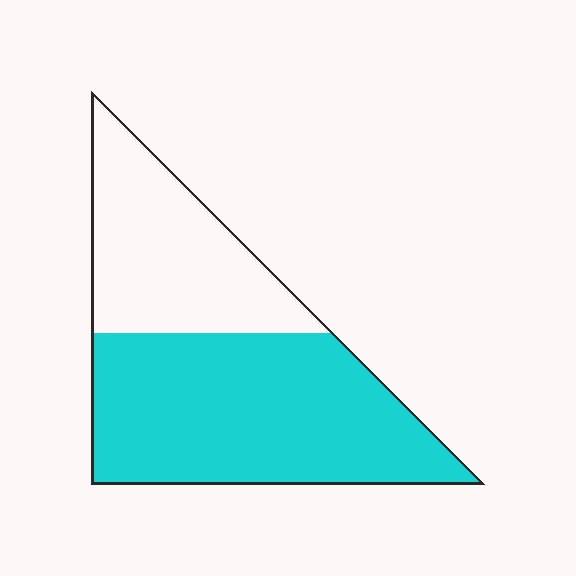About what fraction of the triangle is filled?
About five eighths (5/8).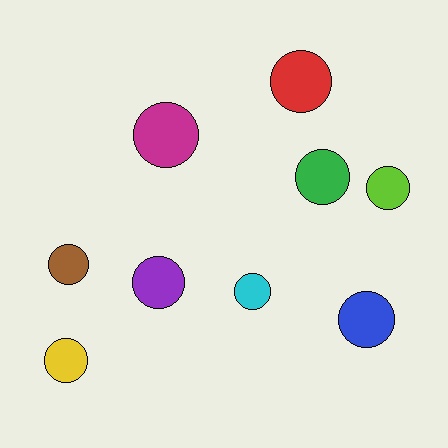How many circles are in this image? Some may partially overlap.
There are 9 circles.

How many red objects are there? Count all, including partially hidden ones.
There is 1 red object.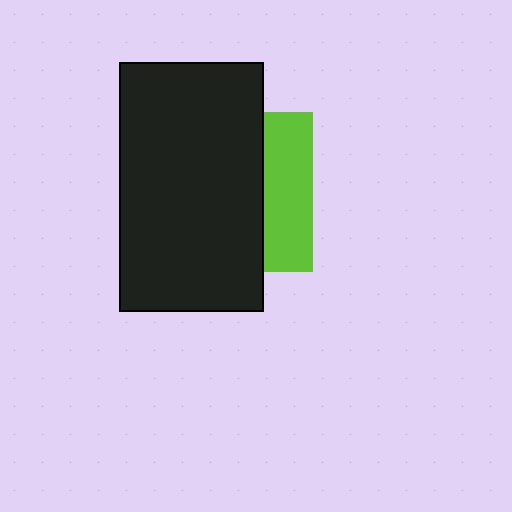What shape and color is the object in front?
The object in front is a black rectangle.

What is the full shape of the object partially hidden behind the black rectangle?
The partially hidden object is a lime square.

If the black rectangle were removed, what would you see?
You would see the complete lime square.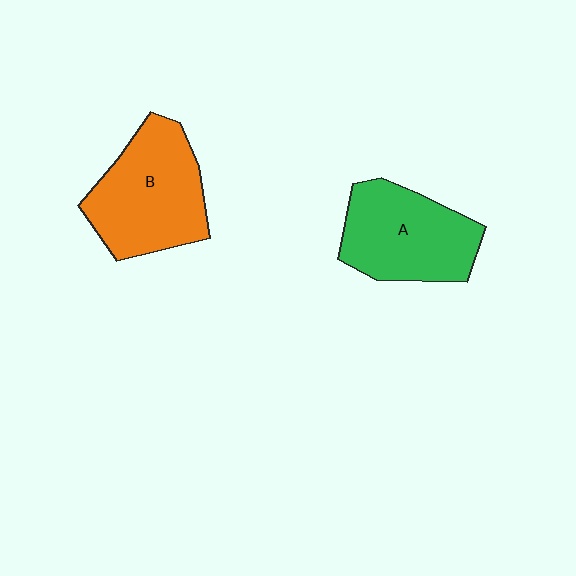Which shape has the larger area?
Shape B (orange).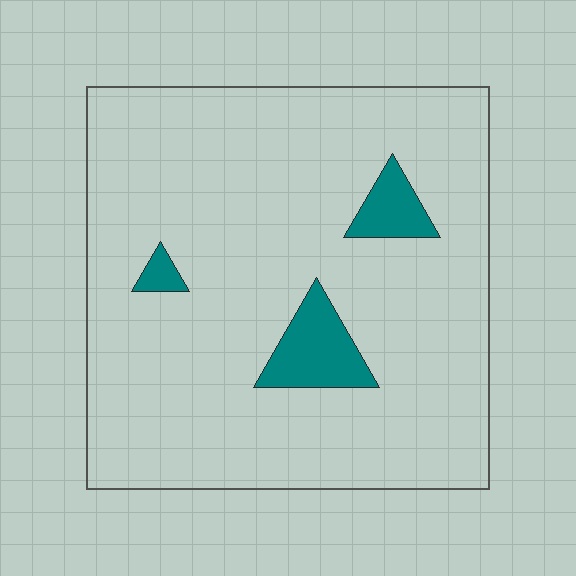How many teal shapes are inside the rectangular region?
3.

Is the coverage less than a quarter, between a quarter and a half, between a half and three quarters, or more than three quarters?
Less than a quarter.